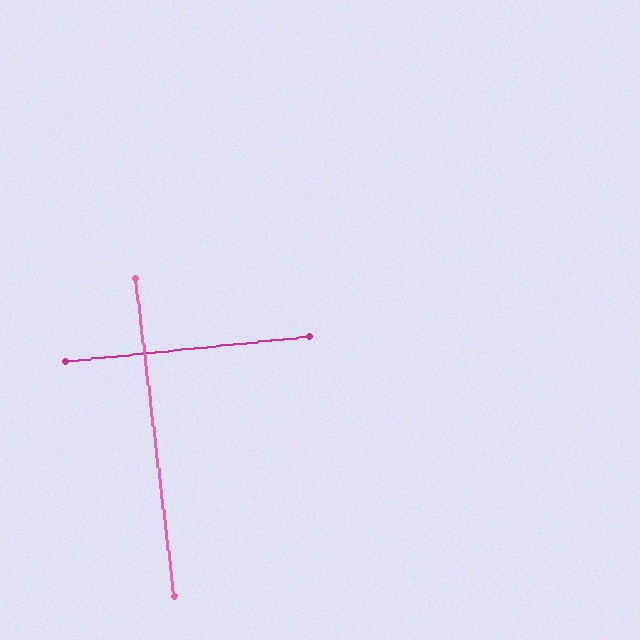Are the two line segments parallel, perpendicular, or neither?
Perpendicular — they meet at approximately 89°.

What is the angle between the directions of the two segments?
Approximately 89 degrees.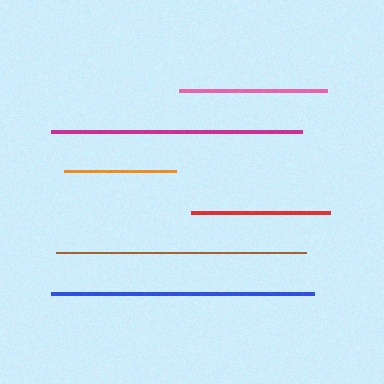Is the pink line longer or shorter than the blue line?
The blue line is longer than the pink line.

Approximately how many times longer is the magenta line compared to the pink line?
The magenta line is approximately 1.7 times the length of the pink line.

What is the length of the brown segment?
The brown segment is approximately 250 pixels long.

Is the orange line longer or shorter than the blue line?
The blue line is longer than the orange line.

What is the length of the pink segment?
The pink segment is approximately 149 pixels long.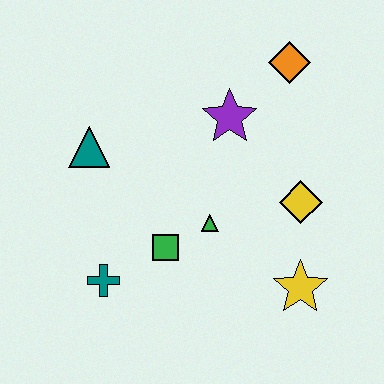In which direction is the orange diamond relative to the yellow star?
The orange diamond is above the yellow star.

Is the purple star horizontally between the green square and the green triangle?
No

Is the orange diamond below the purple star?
No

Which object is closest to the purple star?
The orange diamond is closest to the purple star.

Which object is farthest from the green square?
The orange diamond is farthest from the green square.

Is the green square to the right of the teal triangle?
Yes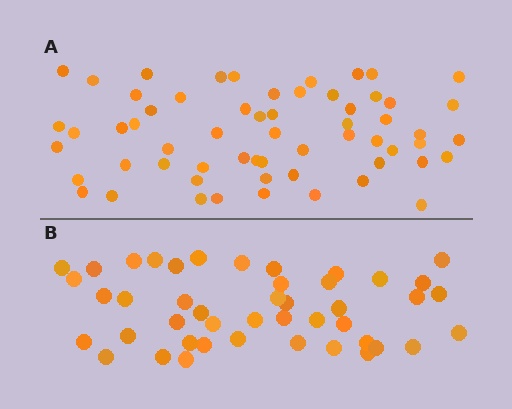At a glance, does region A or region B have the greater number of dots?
Region A (the top region) has more dots.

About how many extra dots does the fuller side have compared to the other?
Region A has approximately 15 more dots than region B.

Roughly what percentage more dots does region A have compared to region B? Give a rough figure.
About 35% more.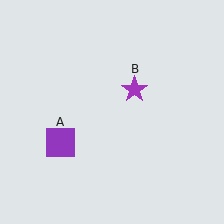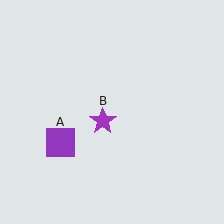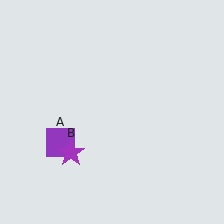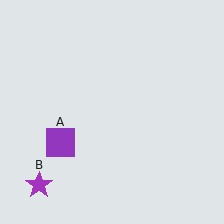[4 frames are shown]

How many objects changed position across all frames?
1 object changed position: purple star (object B).